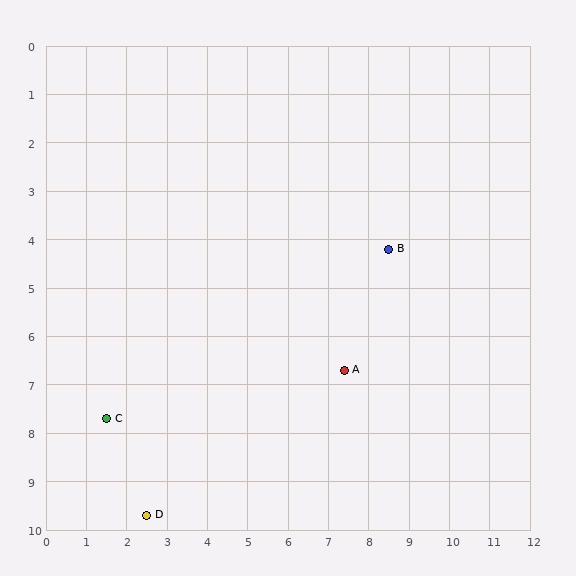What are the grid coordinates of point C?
Point C is at approximately (1.5, 7.7).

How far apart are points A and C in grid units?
Points A and C are about 6.0 grid units apart.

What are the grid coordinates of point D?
Point D is at approximately (2.5, 9.7).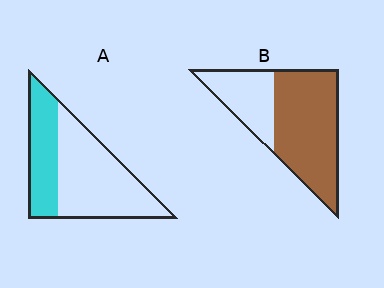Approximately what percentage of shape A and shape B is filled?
A is approximately 35% and B is approximately 65%.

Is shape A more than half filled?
No.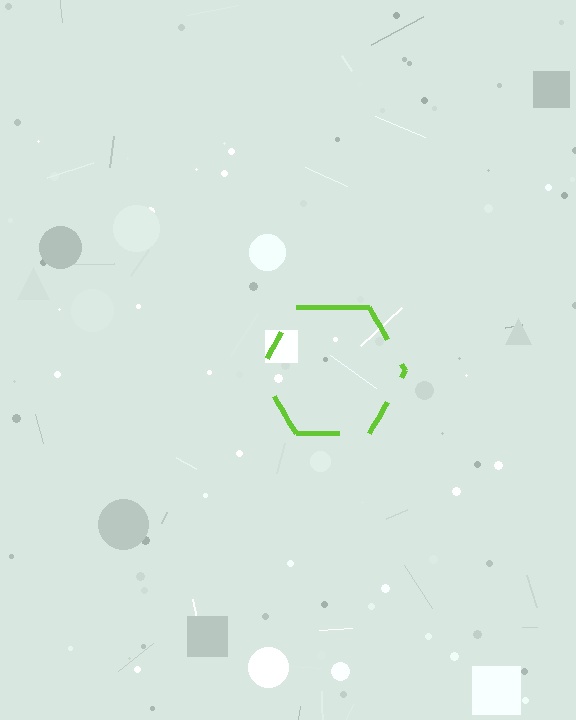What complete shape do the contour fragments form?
The contour fragments form a hexagon.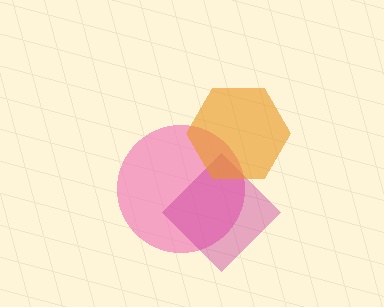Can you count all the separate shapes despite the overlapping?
Yes, there are 3 separate shapes.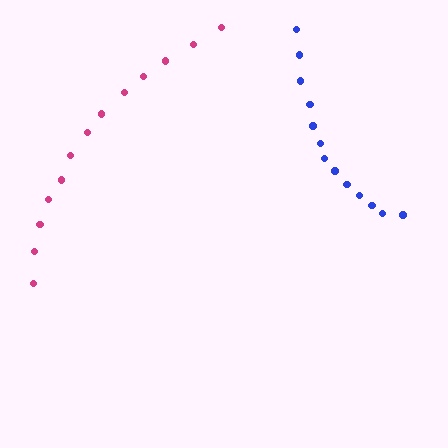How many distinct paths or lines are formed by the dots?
There are 2 distinct paths.